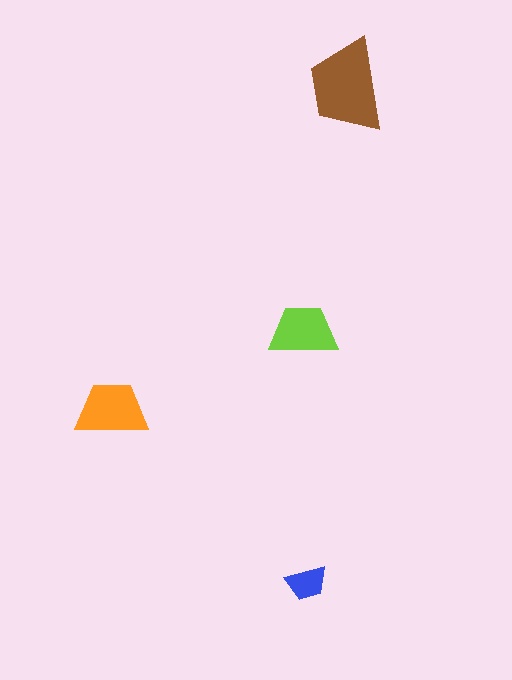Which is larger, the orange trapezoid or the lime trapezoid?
The orange one.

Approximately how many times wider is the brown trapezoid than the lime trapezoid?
About 1.5 times wider.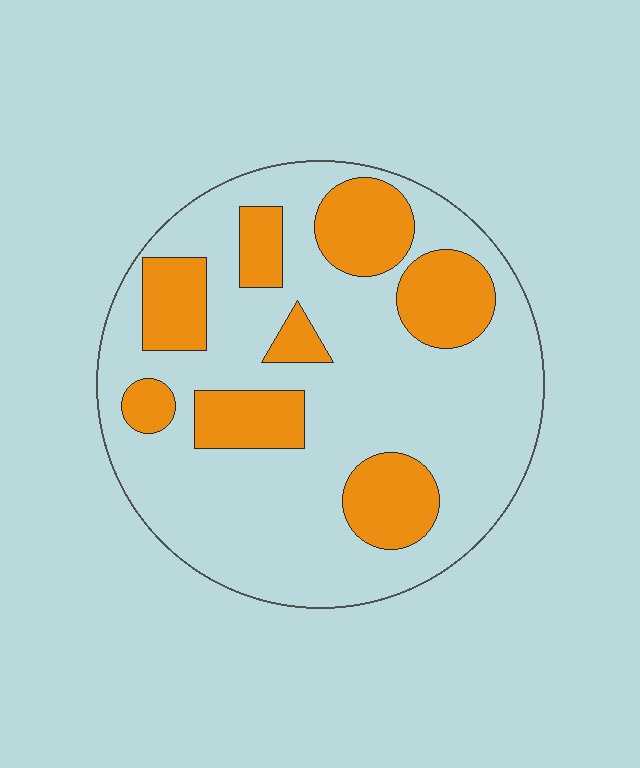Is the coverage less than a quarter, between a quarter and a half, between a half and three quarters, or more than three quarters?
Between a quarter and a half.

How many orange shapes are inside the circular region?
8.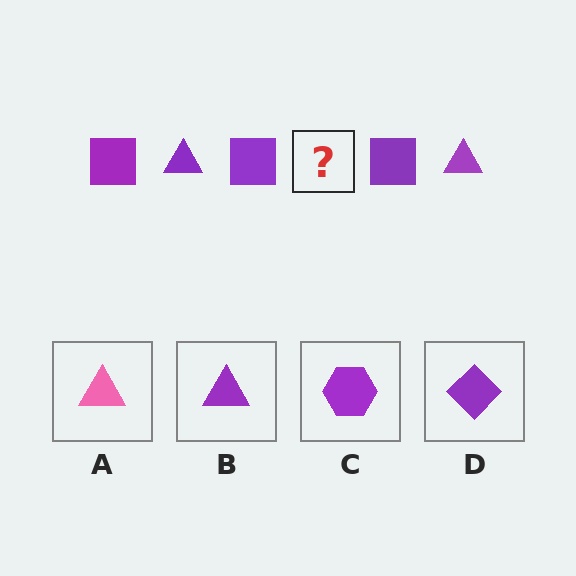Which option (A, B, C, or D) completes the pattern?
B.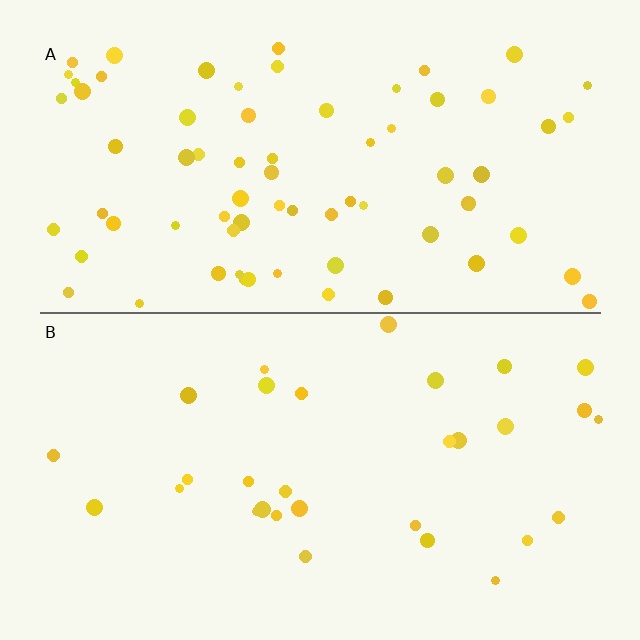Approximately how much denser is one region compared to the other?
Approximately 2.3× — region A over region B.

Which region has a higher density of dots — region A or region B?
A (the top).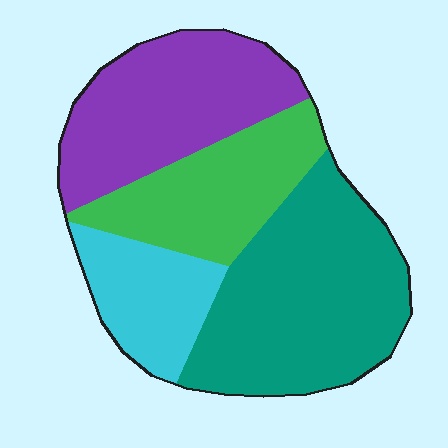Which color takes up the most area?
Teal, at roughly 35%.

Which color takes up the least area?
Cyan, at roughly 15%.